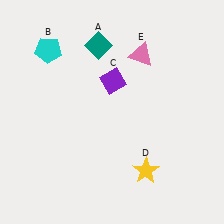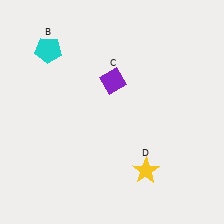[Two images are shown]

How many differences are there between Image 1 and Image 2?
There are 2 differences between the two images.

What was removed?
The teal diamond (A), the pink triangle (E) were removed in Image 2.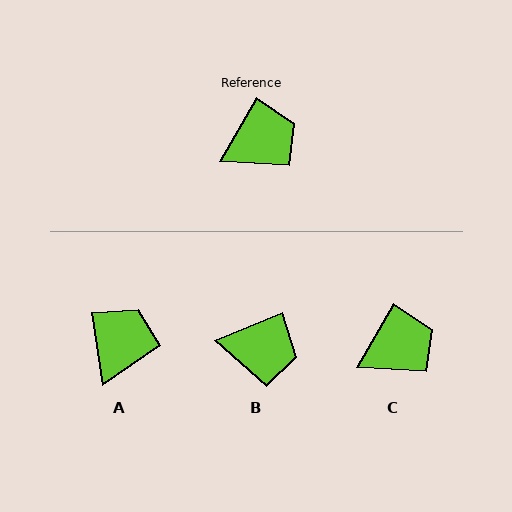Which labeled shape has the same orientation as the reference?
C.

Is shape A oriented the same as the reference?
No, it is off by about 38 degrees.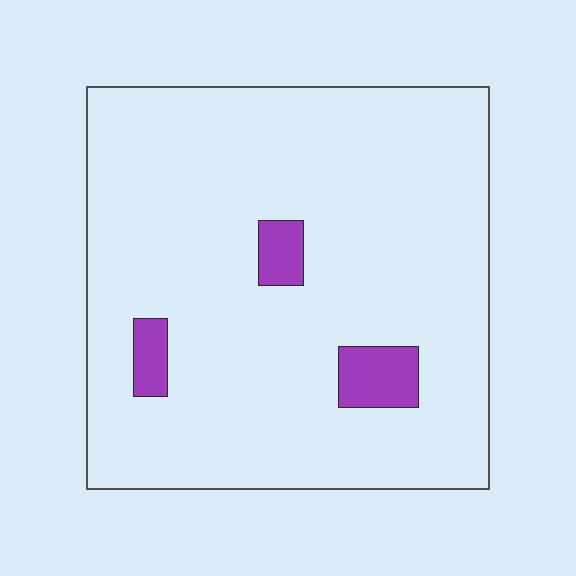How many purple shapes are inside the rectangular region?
3.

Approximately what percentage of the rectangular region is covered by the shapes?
Approximately 5%.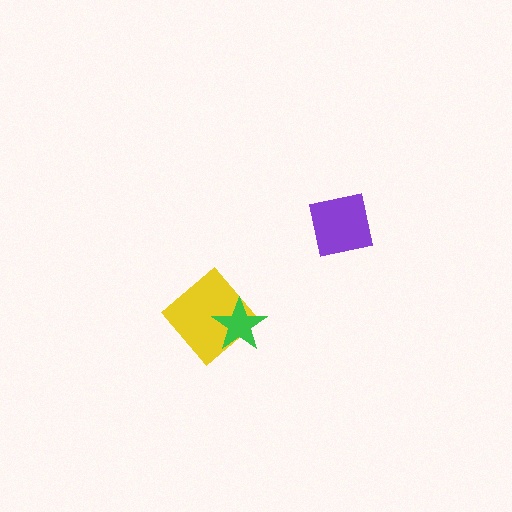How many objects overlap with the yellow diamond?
1 object overlaps with the yellow diamond.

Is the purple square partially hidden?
No, no other shape covers it.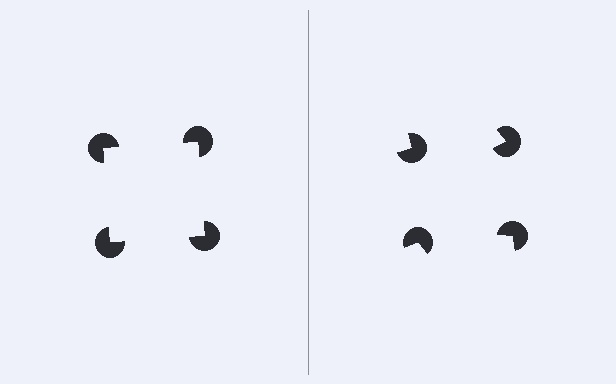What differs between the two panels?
The pac-man discs are positioned identically on both sides; only the wedge orientations differ. On the left they align to a square; on the right they are misaligned.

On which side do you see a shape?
An illusory square appears on the left side. On the right side the wedge cuts are rotated, so no coherent shape forms.